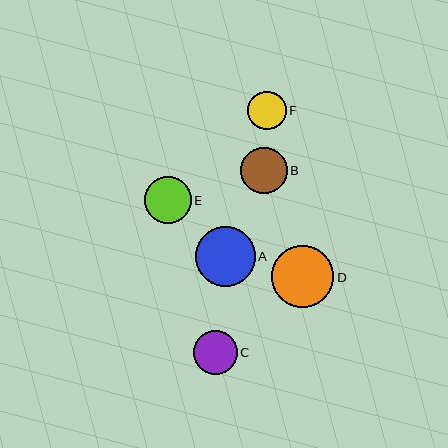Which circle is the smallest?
Circle F is the smallest with a size of approximately 39 pixels.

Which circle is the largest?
Circle D is the largest with a size of approximately 62 pixels.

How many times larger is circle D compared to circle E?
Circle D is approximately 1.3 times the size of circle E.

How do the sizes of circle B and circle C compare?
Circle B and circle C are approximately the same size.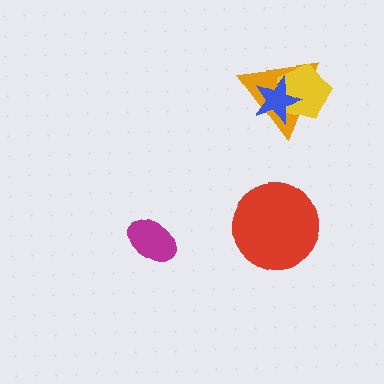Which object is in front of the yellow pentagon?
The blue star is in front of the yellow pentagon.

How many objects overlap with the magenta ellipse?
0 objects overlap with the magenta ellipse.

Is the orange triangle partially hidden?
Yes, it is partially covered by another shape.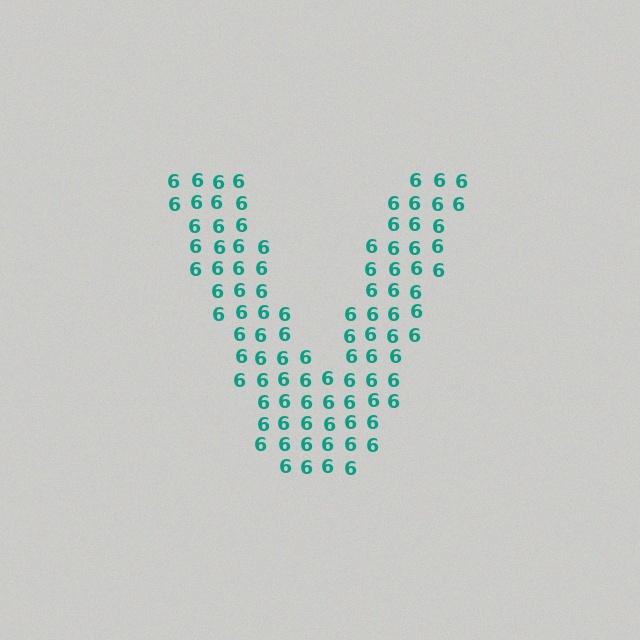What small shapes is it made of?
It is made of small digit 6's.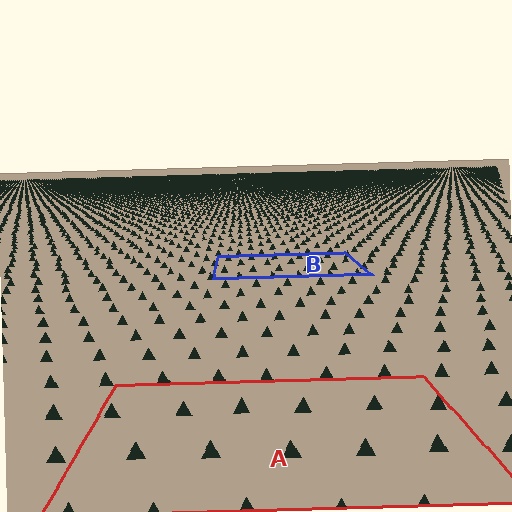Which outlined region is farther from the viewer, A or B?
Region B is farther from the viewer — the texture elements inside it appear smaller and more densely packed.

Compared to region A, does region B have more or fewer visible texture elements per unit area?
Region B has more texture elements per unit area — they are packed more densely because it is farther away.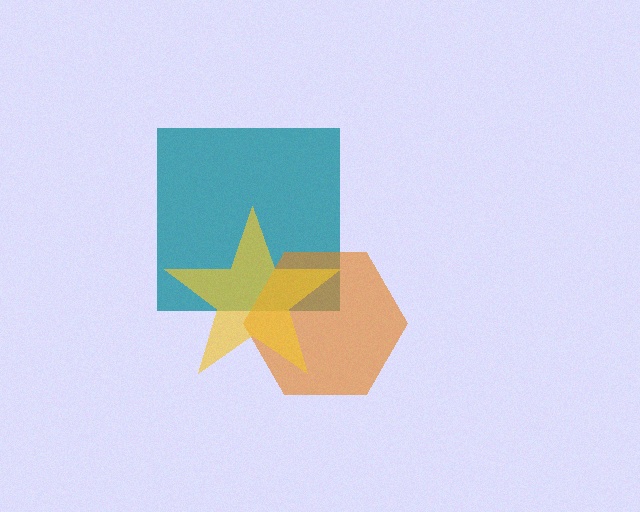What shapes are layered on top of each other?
The layered shapes are: a teal square, an orange hexagon, a yellow star.